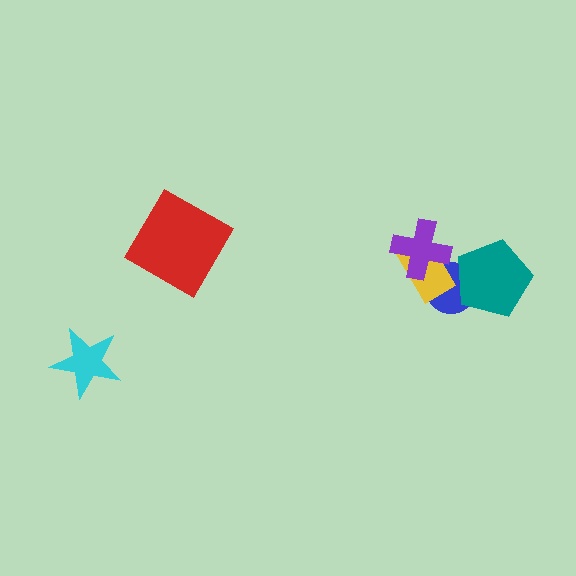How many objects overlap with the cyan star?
0 objects overlap with the cyan star.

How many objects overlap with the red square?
0 objects overlap with the red square.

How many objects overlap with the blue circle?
3 objects overlap with the blue circle.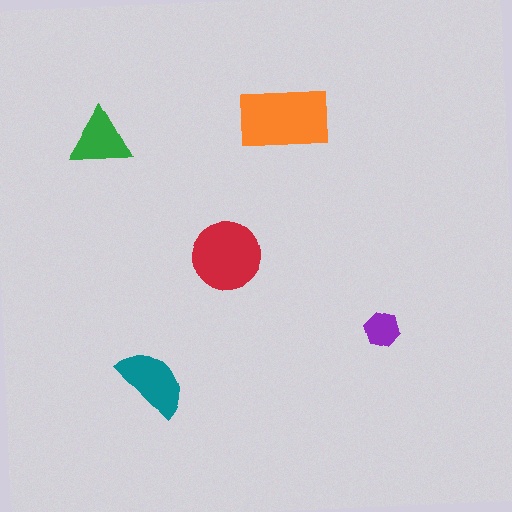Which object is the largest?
The orange rectangle.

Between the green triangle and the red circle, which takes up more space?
The red circle.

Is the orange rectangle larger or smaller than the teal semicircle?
Larger.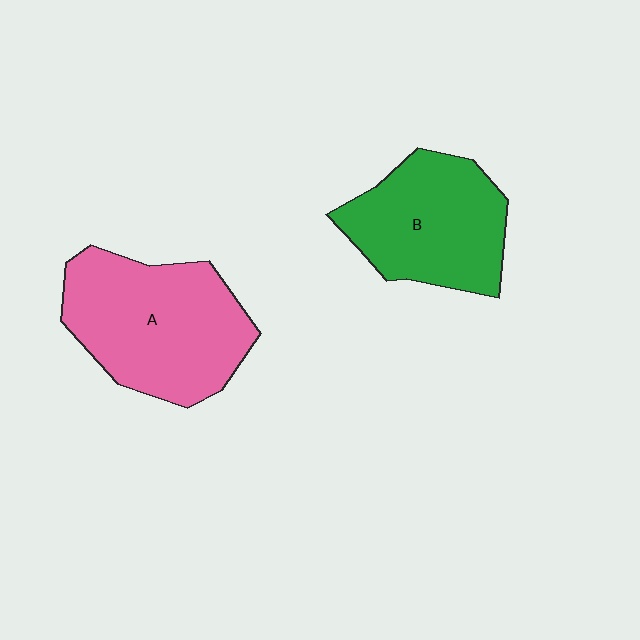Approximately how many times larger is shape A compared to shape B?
Approximately 1.2 times.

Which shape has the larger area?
Shape A (pink).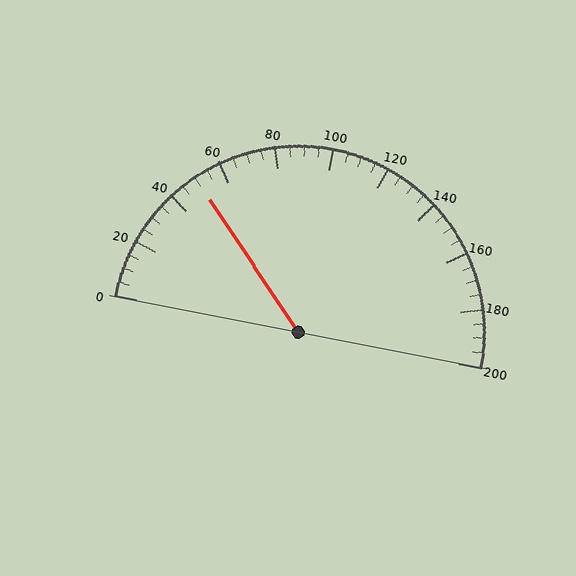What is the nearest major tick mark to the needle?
The nearest major tick mark is 40.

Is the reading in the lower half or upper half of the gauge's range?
The reading is in the lower half of the range (0 to 200).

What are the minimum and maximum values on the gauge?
The gauge ranges from 0 to 200.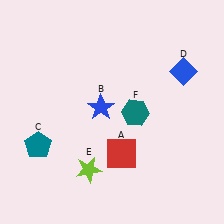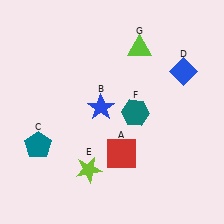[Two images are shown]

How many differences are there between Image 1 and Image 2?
There is 1 difference between the two images.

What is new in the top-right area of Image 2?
A lime triangle (G) was added in the top-right area of Image 2.